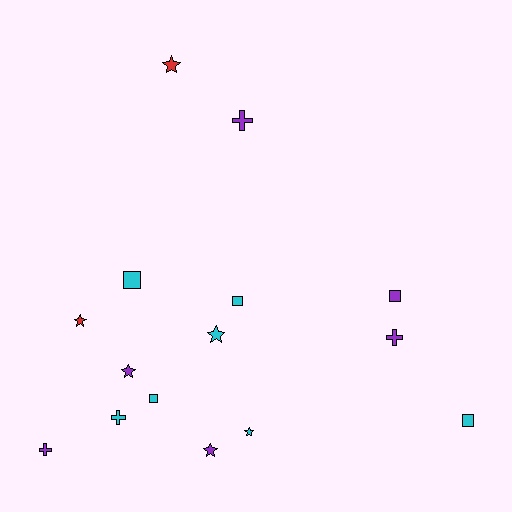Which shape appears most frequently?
Star, with 6 objects.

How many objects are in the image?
There are 15 objects.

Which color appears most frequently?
Cyan, with 7 objects.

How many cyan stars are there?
There are 2 cyan stars.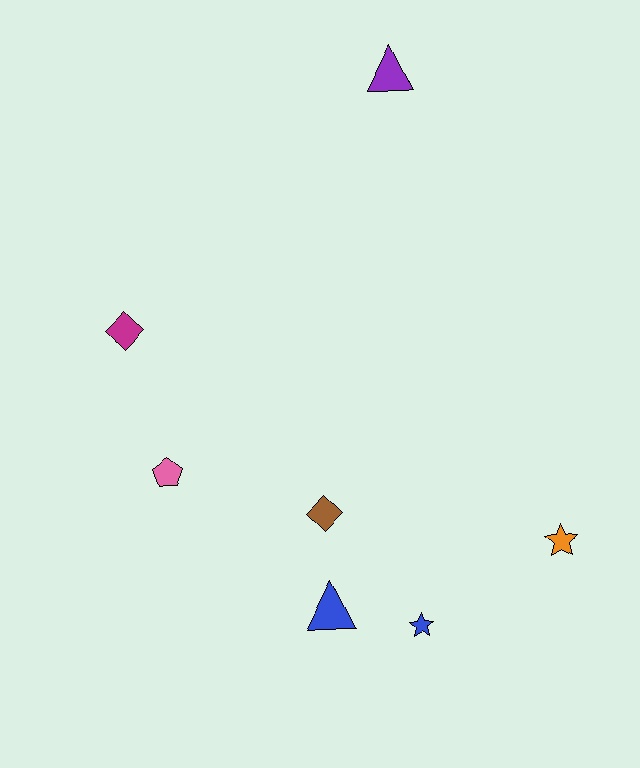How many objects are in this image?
There are 7 objects.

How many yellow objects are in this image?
There are no yellow objects.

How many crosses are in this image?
There are no crosses.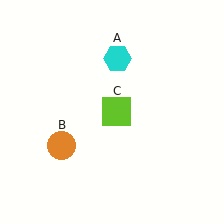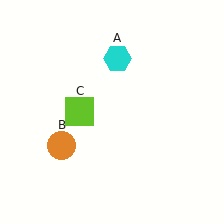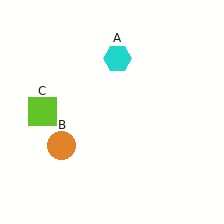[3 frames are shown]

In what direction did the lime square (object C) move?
The lime square (object C) moved left.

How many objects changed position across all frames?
1 object changed position: lime square (object C).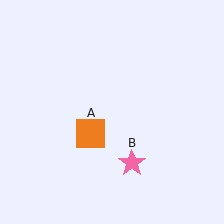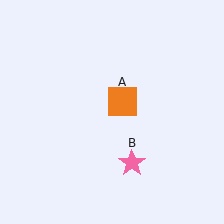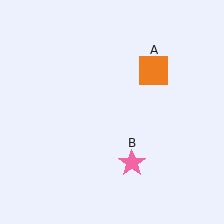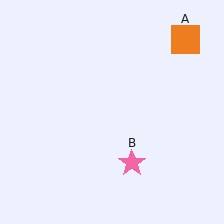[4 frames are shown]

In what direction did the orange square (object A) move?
The orange square (object A) moved up and to the right.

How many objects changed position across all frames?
1 object changed position: orange square (object A).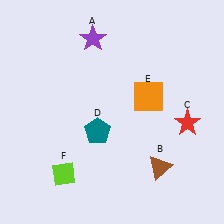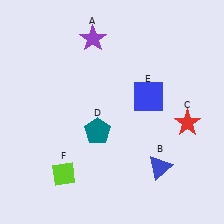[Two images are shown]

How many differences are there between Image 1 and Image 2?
There are 2 differences between the two images.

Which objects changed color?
B changed from brown to blue. E changed from orange to blue.